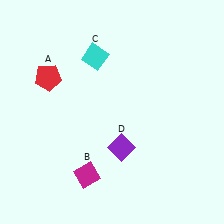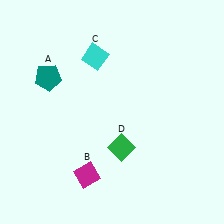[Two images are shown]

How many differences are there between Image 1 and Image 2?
There are 2 differences between the two images.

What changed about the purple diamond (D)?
In Image 1, D is purple. In Image 2, it changed to green.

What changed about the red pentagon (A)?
In Image 1, A is red. In Image 2, it changed to teal.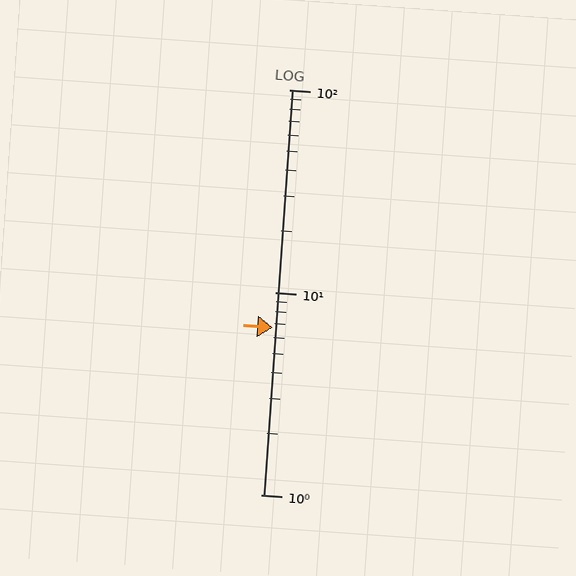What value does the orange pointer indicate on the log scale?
The pointer indicates approximately 6.7.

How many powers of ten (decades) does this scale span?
The scale spans 2 decades, from 1 to 100.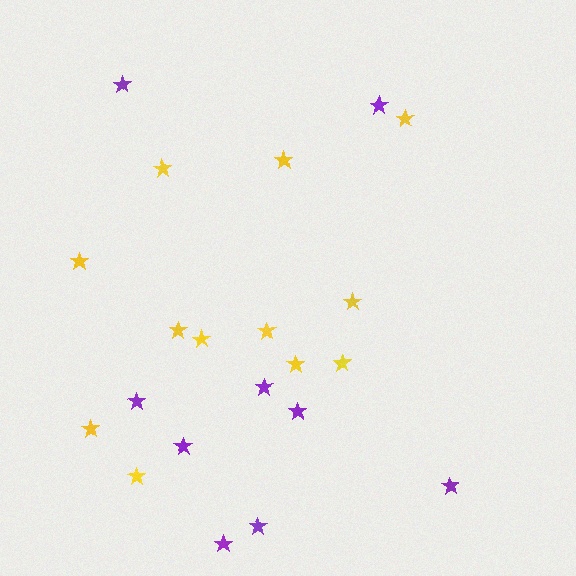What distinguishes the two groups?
There are 2 groups: one group of purple stars (9) and one group of yellow stars (12).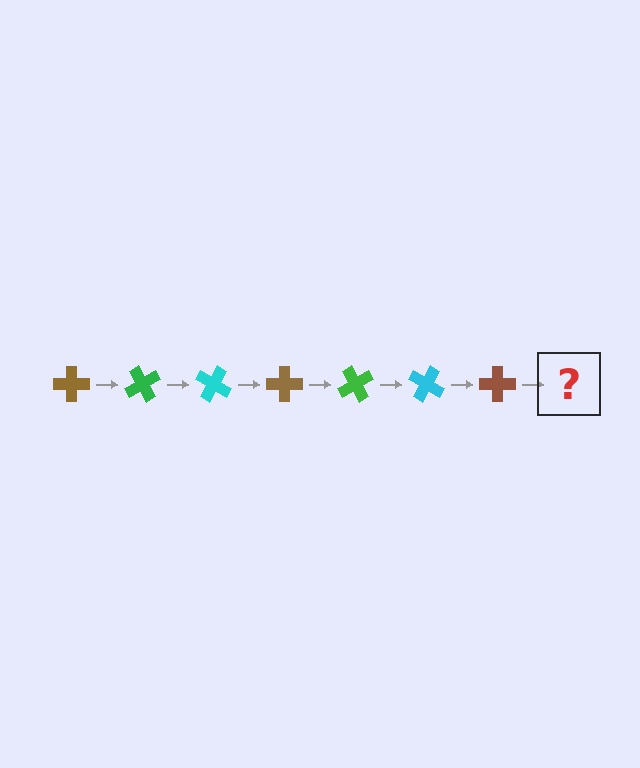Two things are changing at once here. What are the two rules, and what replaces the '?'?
The two rules are that it rotates 60 degrees each step and the color cycles through brown, green, and cyan. The '?' should be a green cross, rotated 420 degrees from the start.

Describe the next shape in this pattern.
It should be a green cross, rotated 420 degrees from the start.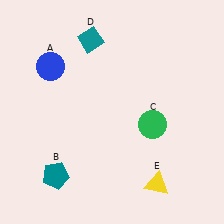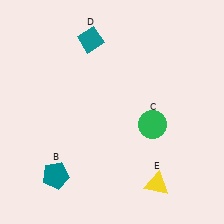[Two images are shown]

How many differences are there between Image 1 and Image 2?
There is 1 difference between the two images.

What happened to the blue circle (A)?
The blue circle (A) was removed in Image 2. It was in the top-left area of Image 1.